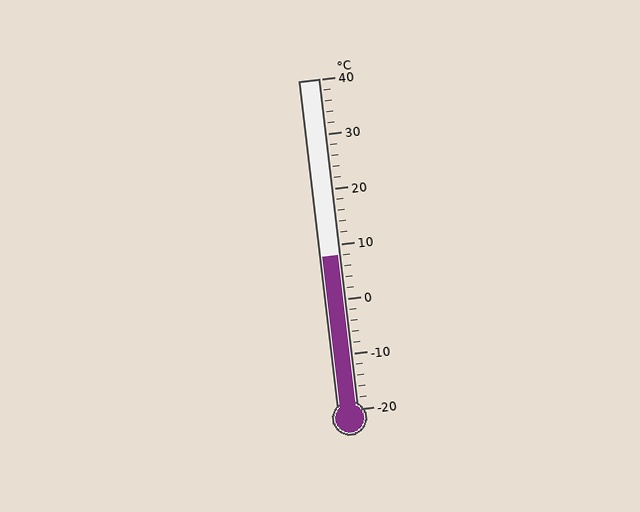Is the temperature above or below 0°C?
The temperature is above 0°C.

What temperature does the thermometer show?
The thermometer shows approximately 8°C.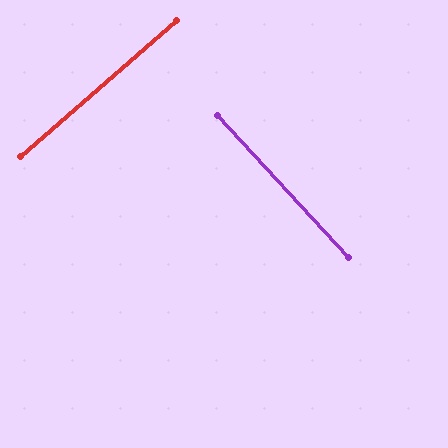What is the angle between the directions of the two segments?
Approximately 89 degrees.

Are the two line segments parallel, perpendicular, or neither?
Perpendicular — they meet at approximately 89°.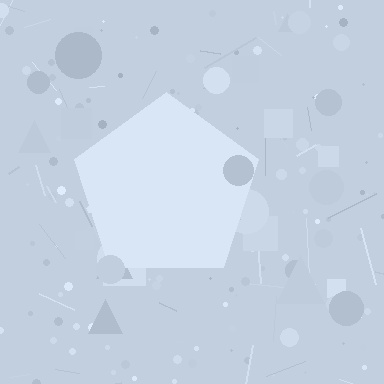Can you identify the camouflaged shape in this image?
The camouflaged shape is a pentagon.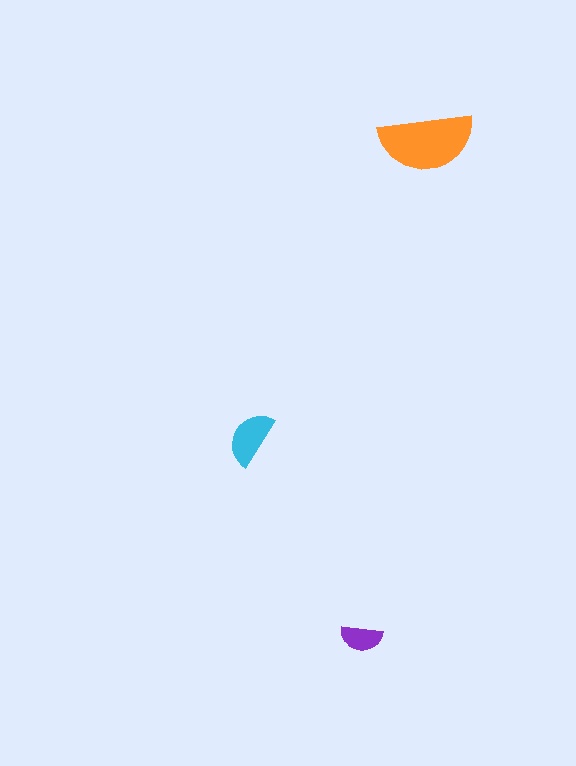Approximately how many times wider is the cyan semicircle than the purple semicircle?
About 1.5 times wider.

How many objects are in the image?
There are 3 objects in the image.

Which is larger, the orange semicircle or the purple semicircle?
The orange one.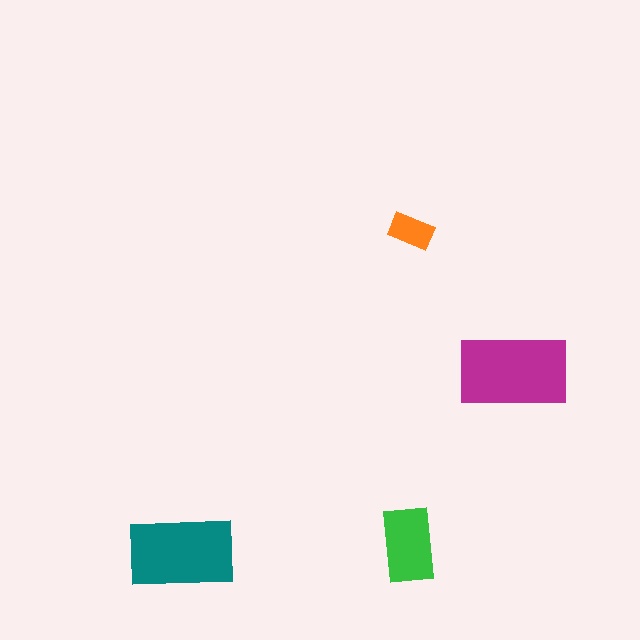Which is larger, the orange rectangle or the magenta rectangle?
The magenta one.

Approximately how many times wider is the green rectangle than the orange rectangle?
About 1.5 times wider.